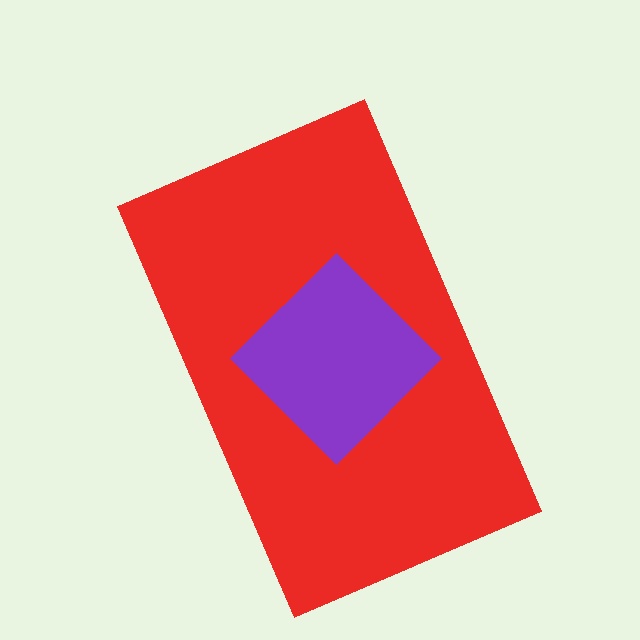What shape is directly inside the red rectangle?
The purple diamond.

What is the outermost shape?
The red rectangle.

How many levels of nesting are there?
2.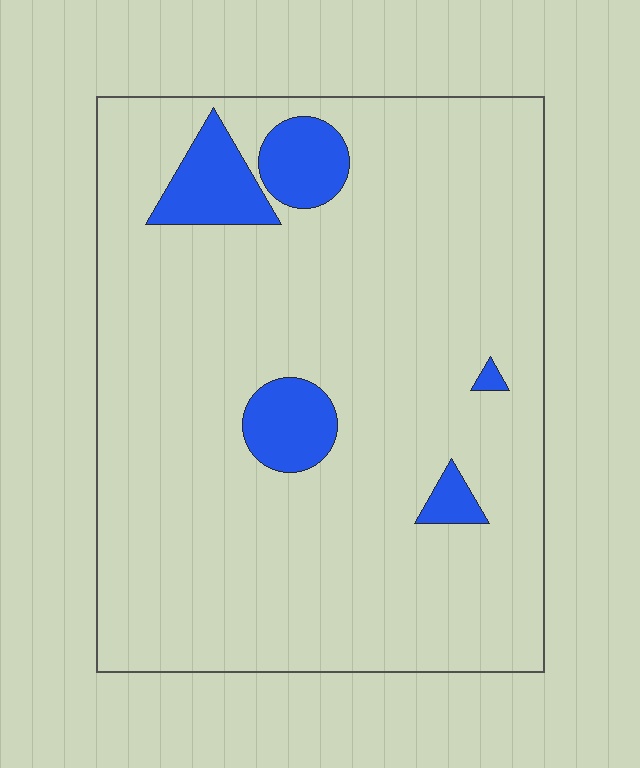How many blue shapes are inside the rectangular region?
5.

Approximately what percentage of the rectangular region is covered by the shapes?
Approximately 10%.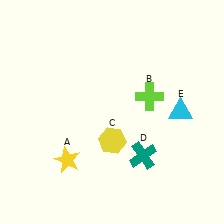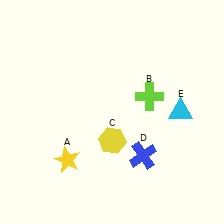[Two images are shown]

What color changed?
The cross (D) changed from teal in Image 1 to blue in Image 2.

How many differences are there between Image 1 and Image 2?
There is 1 difference between the two images.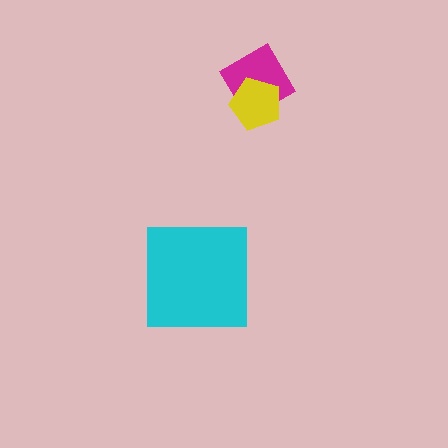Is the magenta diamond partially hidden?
Yes, it is partially covered by another shape.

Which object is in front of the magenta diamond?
The yellow pentagon is in front of the magenta diamond.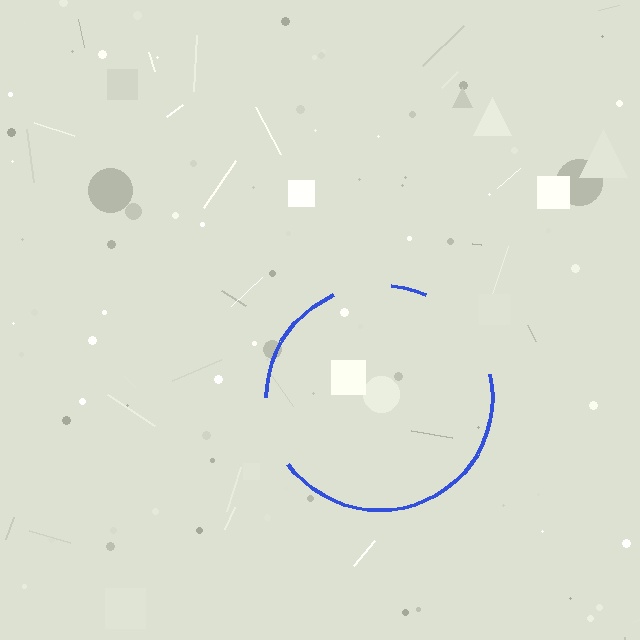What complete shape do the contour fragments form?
The contour fragments form a circle.